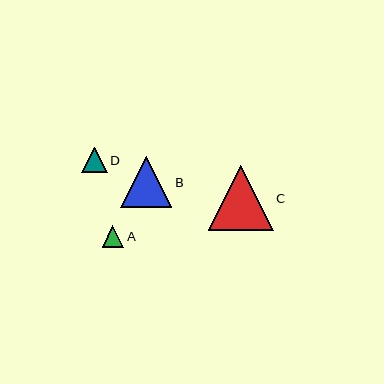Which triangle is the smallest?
Triangle A is the smallest with a size of approximately 22 pixels.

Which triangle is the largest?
Triangle C is the largest with a size of approximately 64 pixels.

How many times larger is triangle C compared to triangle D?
Triangle C is approximately 2.5 times the size of triangle D.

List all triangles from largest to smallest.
From largest to smallest: C, B, D, A.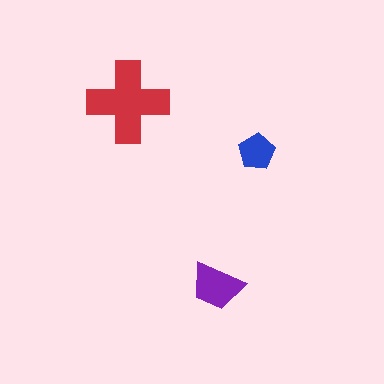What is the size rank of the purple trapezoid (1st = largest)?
2nd.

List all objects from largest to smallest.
The red cross, the purple trapezoid, the blue pentagon.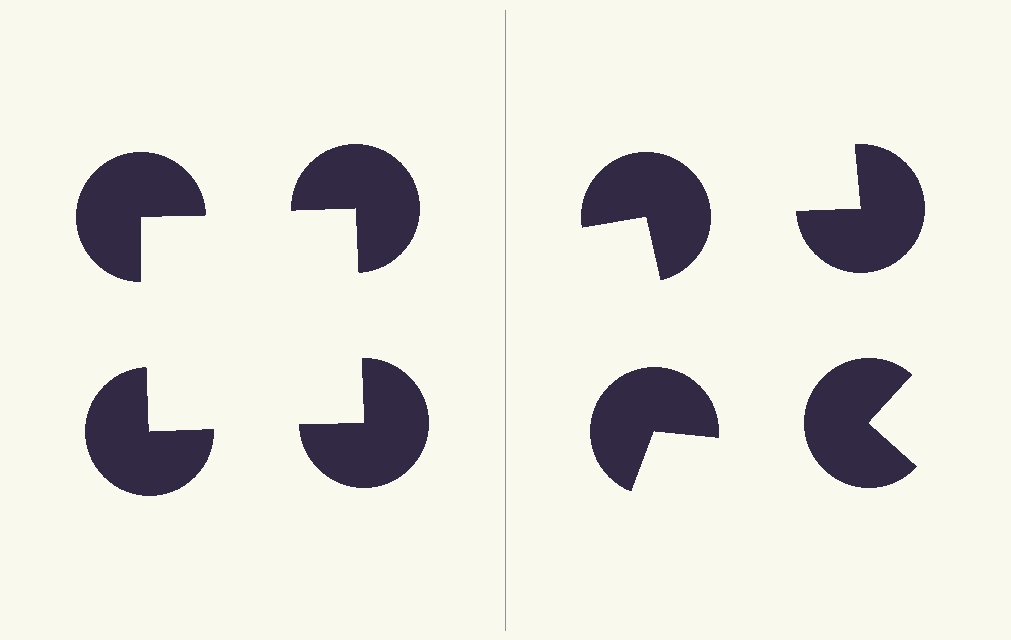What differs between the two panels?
The pac-man discs are positioned identically on both sides; only the wedge orientations differ. On the left they align to a square; on the right they are misaligned.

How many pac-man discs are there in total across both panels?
8 — 4 on each side.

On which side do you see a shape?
An illusory square appears on the left side. On the right side the wedge cuts are rotated, so no coherent shape forms.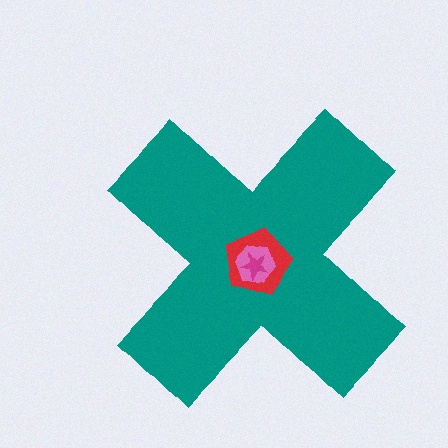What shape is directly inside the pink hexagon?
The magenta star.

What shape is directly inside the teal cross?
The red pentagon.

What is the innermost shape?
The magenta star.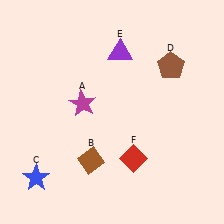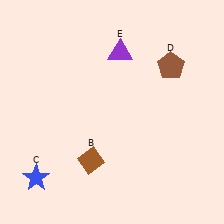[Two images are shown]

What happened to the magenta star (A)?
The magenta star (A) was removed in Image 2. It was in the top-left area of Image 1.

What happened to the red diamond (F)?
The red diamond (F) was removed in Image 2. It was in the bottom-right area of Image 1.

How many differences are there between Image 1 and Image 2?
There are 2 differences between the two images.